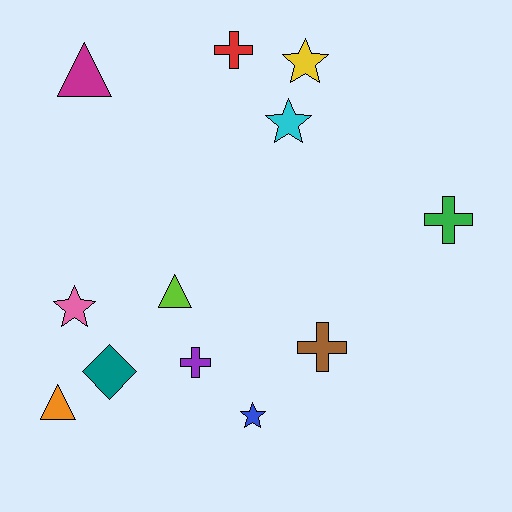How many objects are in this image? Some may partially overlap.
There are 12 objects.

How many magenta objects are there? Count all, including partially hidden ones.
There is 1 magenta object.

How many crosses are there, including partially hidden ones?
There are 4 crosses.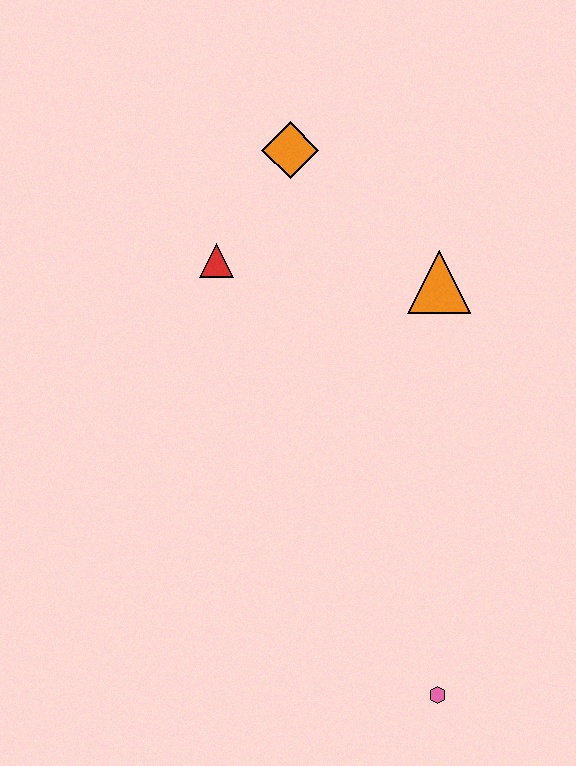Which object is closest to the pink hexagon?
The orange triangle is closest to the pink hexagon.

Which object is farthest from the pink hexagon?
The orange diamond is farthest from the pink hexagon.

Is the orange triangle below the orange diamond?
Yes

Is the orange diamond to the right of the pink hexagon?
No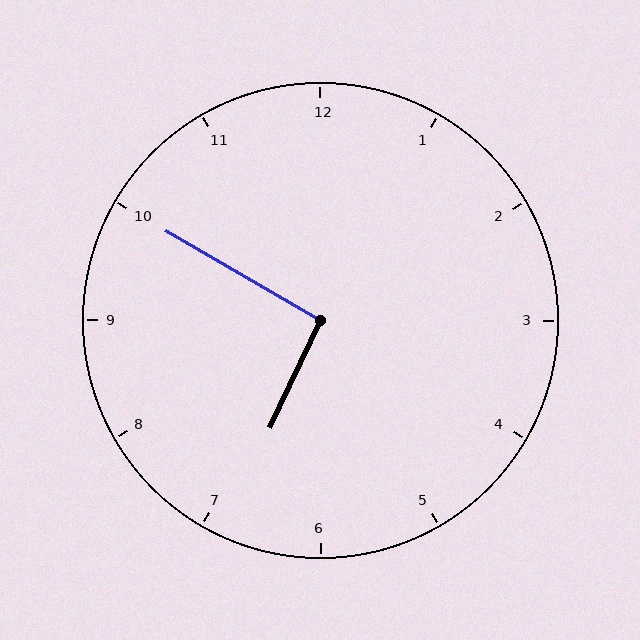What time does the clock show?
6:50.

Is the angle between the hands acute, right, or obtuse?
It is right.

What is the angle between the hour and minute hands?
Approximately 95 degrees.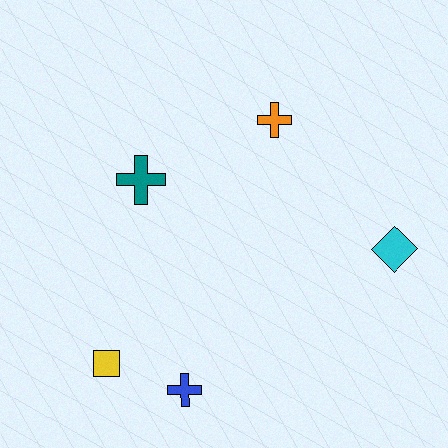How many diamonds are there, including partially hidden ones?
There is 1 diamond.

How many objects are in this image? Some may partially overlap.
There are 5 objects.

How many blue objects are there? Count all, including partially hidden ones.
There is 1 blue object.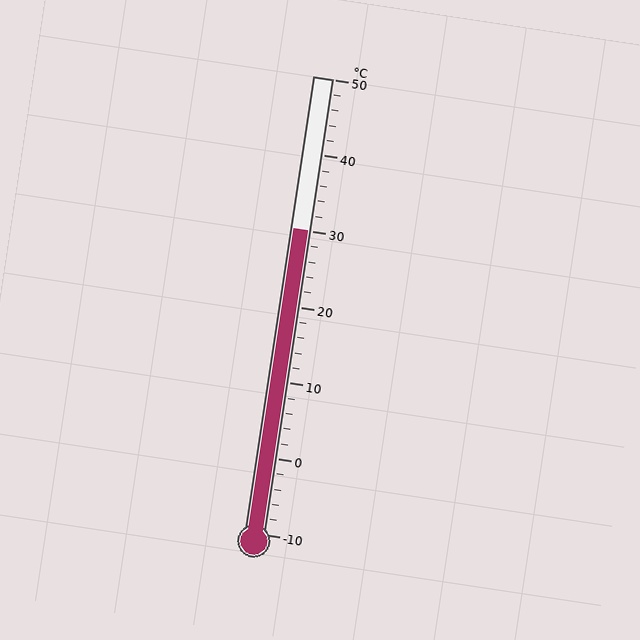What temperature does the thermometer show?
The thermometer shows approximately 30°C.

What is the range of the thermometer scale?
The thermometer scale ranges from -10°C to 50°C.